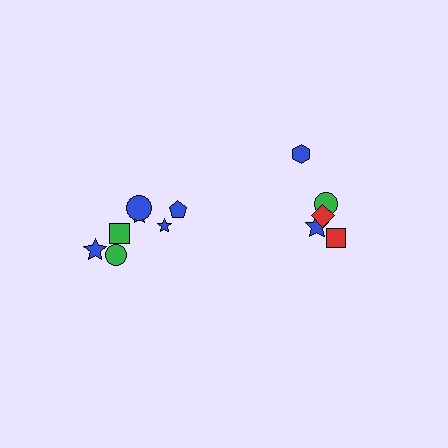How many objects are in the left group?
There are 7 objects.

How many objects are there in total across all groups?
There are 12 objects.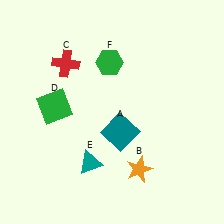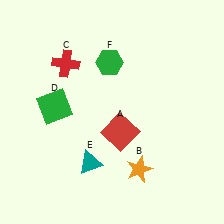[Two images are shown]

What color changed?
The square (A) changed from teal in Image 1 to red in Image 2.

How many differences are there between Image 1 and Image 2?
There is 1 difference between the two images.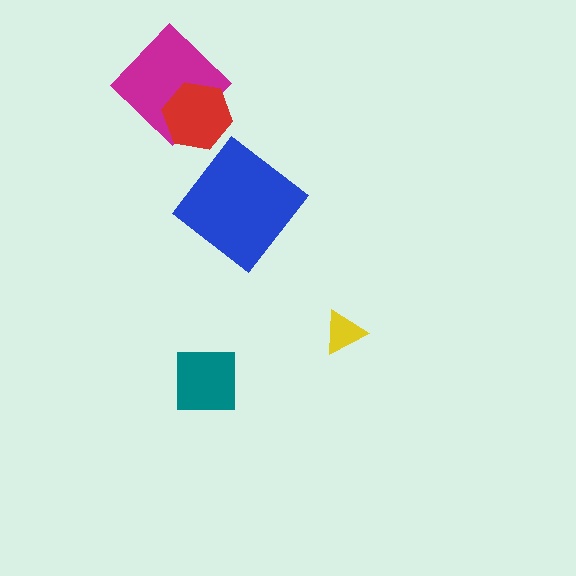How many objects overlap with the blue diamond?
0 objects overlap with the blue diamond.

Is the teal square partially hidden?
No, no other shape covers it.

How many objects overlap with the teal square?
0 objects overlap with the teal square.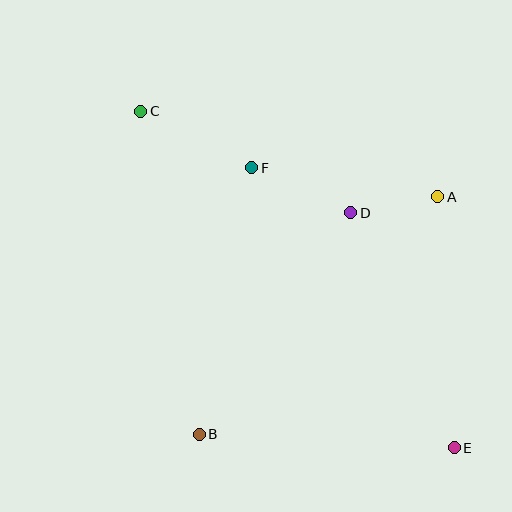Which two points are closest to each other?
Points A and D are closest to each other.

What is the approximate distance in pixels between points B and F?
The distance between B and F is approximately 271 pixels.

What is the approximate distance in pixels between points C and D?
The distance between C and D is approximately 233 pixels.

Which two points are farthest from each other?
Points C and E are farthest from each other.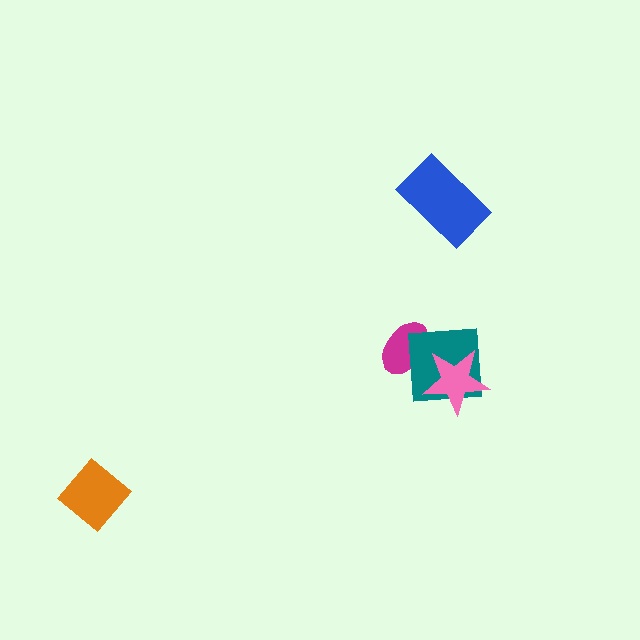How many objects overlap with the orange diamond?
0 objects overlap with the orange diamond.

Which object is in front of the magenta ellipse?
The teal square is in front of the magenta ellipse.